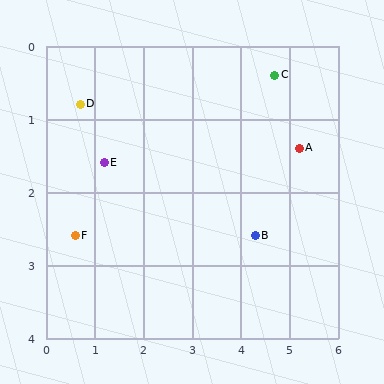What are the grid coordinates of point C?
Point C is at approximately (4.7, 0.4).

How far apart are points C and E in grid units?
Points C and E are about 3.7 grid units apart.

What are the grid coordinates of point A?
Point A is at approximately (5.2, 1.4).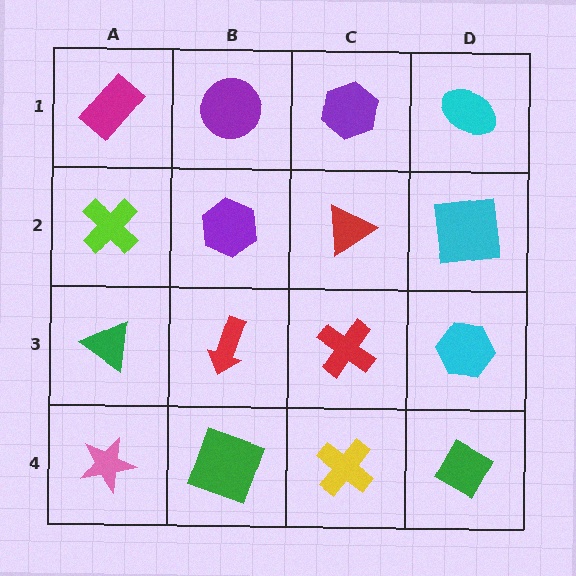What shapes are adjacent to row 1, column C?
A red triangle (row 2, column C), a purple circle (row 1, column B), a cyan ellipse (row 1, column D).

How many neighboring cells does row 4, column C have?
3.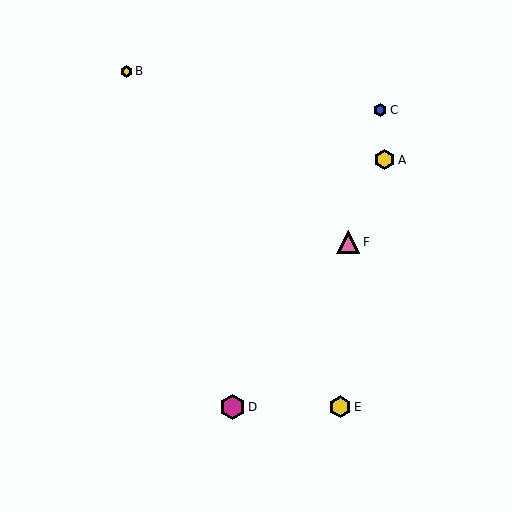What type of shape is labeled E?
Shape E is a yellow hexagon.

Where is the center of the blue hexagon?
The center of the blue hexagon is at (380, 110).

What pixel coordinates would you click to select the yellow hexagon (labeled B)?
Click at (126, 71) to select the yellow hexagon B.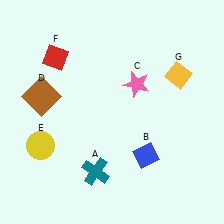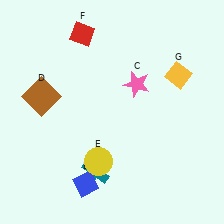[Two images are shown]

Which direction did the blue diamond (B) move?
The blue diamond (B) moved left.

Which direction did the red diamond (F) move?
The red diamond (F) moved right.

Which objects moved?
The objects that moved are: the blue diamond (B), the yellow circle (E), the red diamond (F).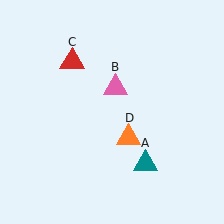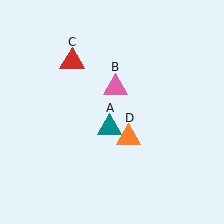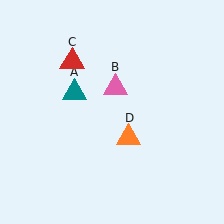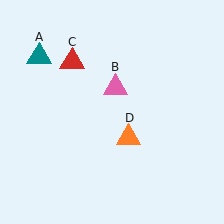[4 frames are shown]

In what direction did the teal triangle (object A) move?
The teal triangle (object A) moved up and to the left.